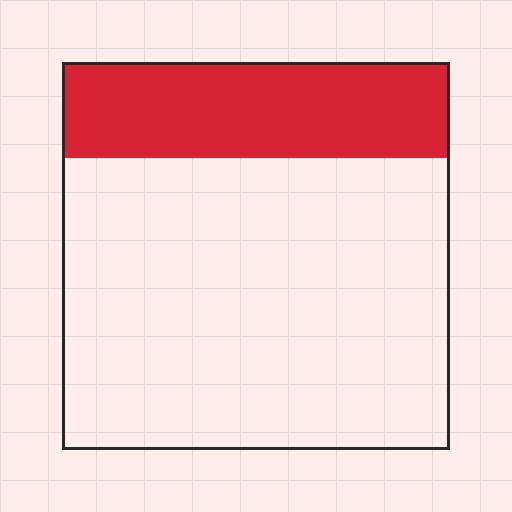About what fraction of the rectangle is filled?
About one quarter (1/4).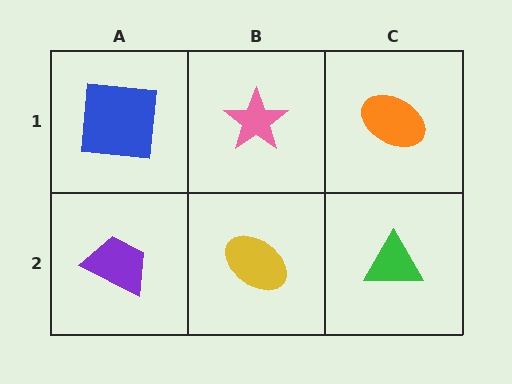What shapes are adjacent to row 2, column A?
A blue square (row 1, column A), a yellow ellipse (row 2, column B).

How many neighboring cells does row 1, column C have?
2.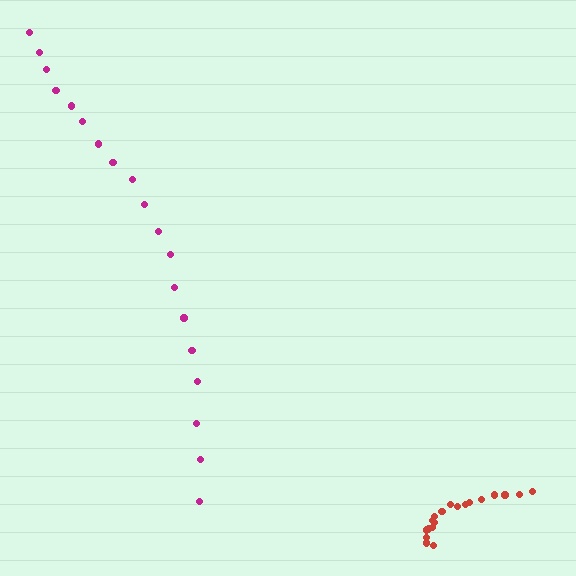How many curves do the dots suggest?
There are 2 distinct paths.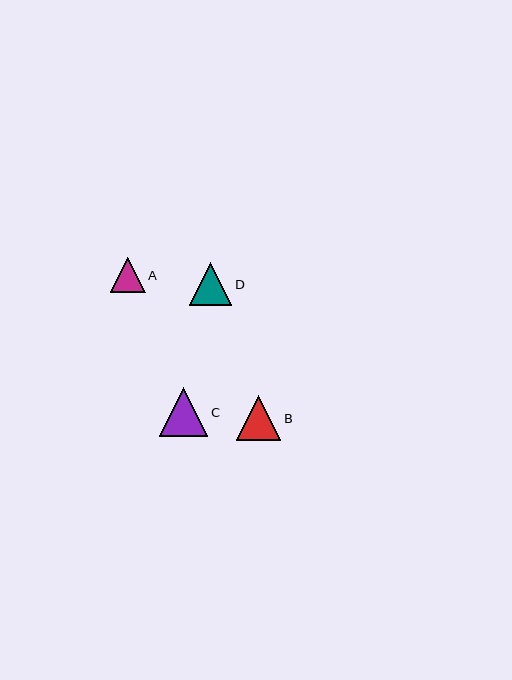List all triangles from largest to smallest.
From largest to smallest: C, B, D, A.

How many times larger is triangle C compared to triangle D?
Triangle C is approximately 1.1 times the size of triangle D.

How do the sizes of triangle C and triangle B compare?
Triangle C and triangle B are approximately the same size.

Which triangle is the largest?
Triangle C is the largest with a size of approximately 48 pixels.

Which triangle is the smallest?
Triangle A is the smallest with a size of approximately 35 pixels.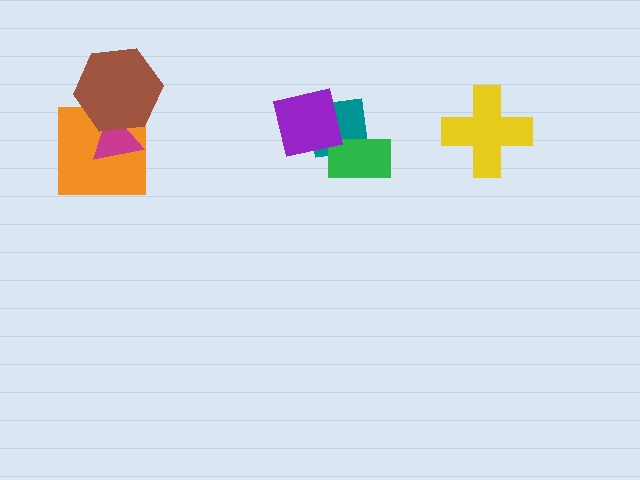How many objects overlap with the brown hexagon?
2 objects overlap with the brown hexagon.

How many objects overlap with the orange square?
2 objects overlap with the orange square.